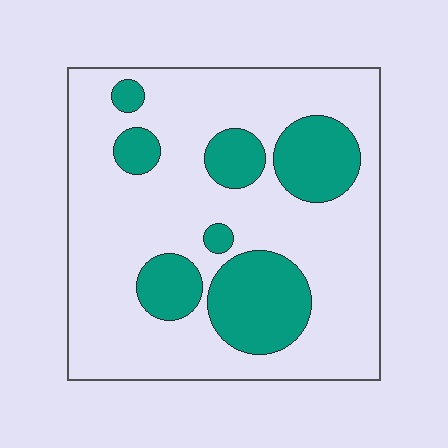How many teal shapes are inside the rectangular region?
7.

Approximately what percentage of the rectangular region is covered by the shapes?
Approximately 25%.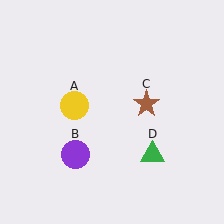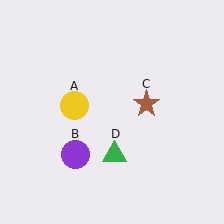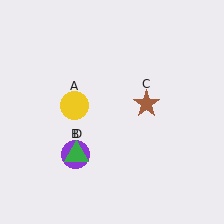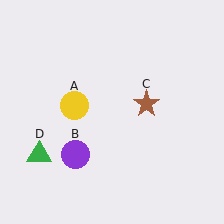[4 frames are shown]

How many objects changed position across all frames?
1 object changed position: green triangle (object D).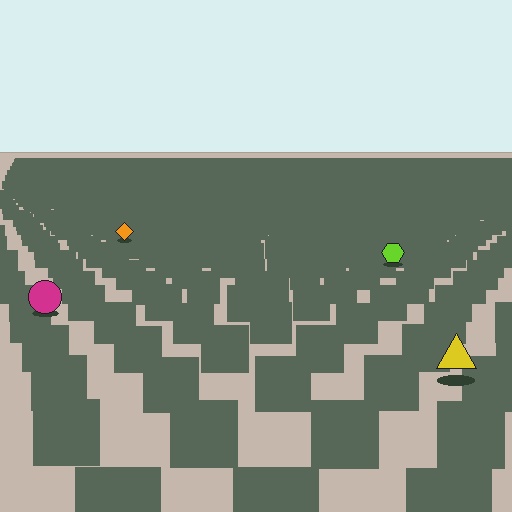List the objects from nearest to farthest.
From nearest to farthest: the yellow triangle, the magenta circle, the lime hexagon, the orange diamond.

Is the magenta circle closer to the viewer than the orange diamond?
Yes. The magenta circle is closer — you can tell from the texture gradient: the ground texture is coarser near it.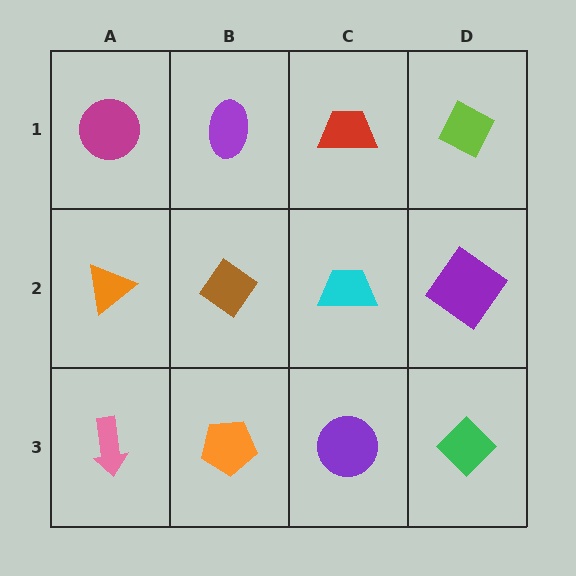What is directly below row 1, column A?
An orange triangle.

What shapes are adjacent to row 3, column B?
A brown diamond (row 2, column B), a pink arrow (row 3, column A), a purple circle (row 3, column C).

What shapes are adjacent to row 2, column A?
A magenta circle (row 1, column A), a pink arrow (row 3, column A), a brown diamond (row 2, column B).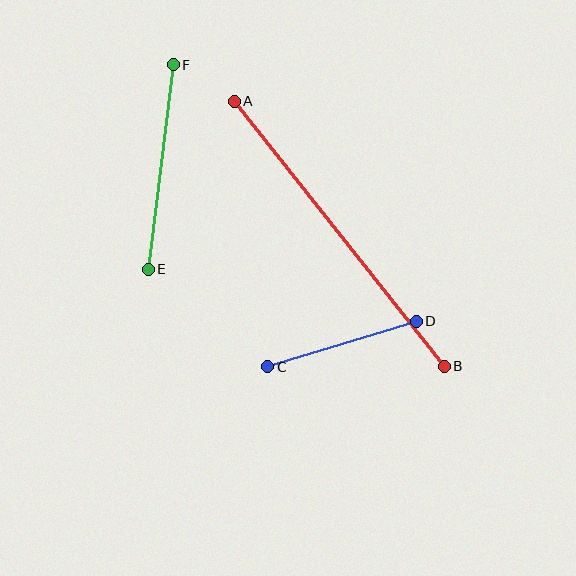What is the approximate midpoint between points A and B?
The midpoint is at approximately (339, 234) pixels.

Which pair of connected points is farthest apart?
Points A and B are farthest apart.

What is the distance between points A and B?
The distance is approximately 338 pixels.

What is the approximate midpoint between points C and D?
The midpoint is at approximately (342, 344) pixels.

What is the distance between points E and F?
The distance is approximately 206 pixels.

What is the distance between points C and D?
The distance is approximately 155 pixels.